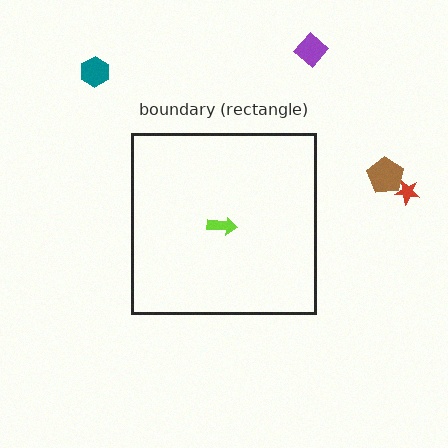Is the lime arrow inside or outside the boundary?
Inside.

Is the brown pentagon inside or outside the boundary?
Outside.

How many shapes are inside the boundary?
1 inside, 4 outside.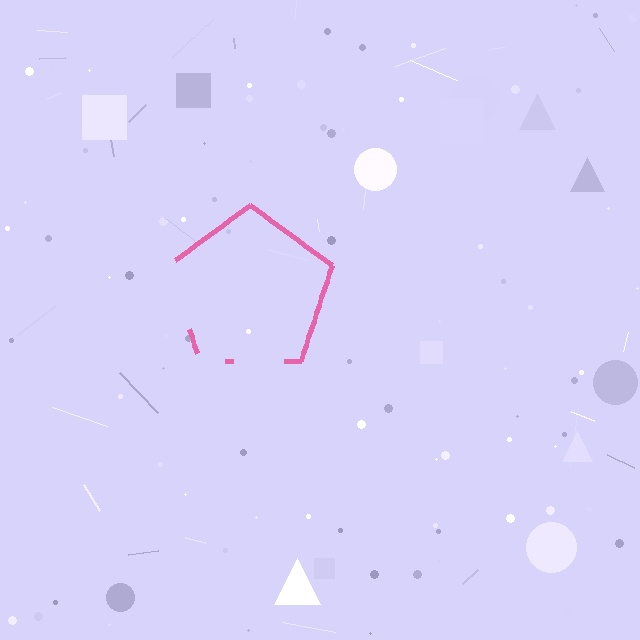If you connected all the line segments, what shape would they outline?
They would outline a pentagon.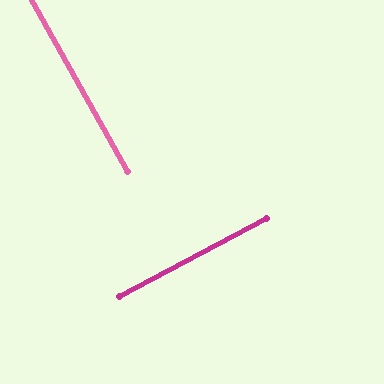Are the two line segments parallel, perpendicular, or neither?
Perpendicular — they meet at approximately 89°.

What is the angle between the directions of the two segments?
Approximately 89 degrees.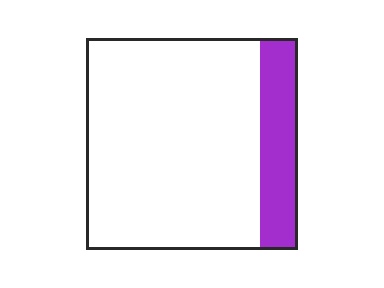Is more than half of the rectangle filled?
No.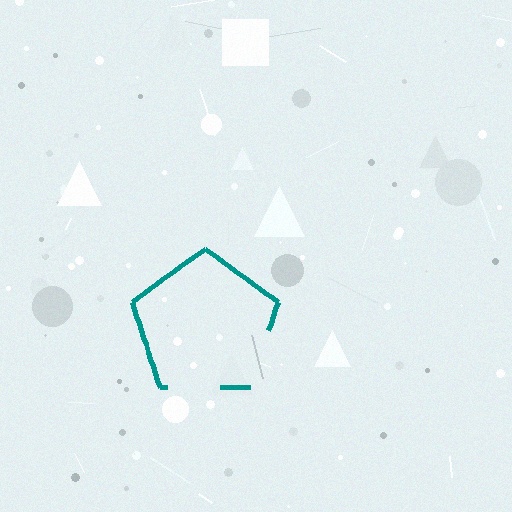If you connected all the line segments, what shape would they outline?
They would outline a pentagon.